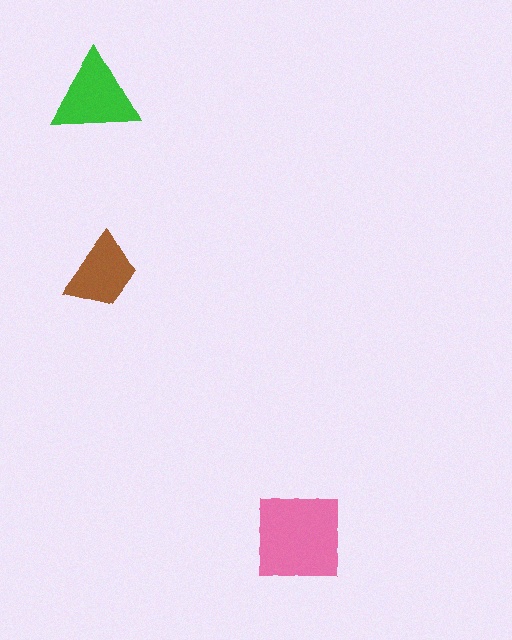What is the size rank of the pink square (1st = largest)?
1st.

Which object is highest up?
The green triangle is topmost.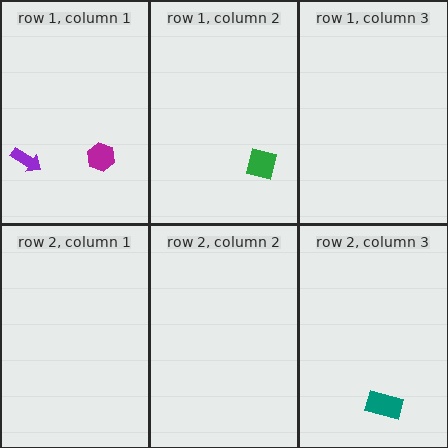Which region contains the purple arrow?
The row 1, column 1 region.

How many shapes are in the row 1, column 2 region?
1.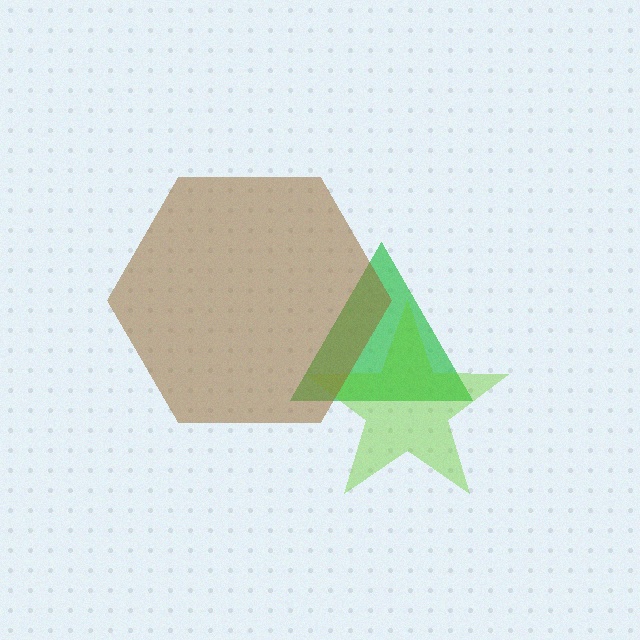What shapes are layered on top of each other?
The layered shapes are: a green triangle, a lime star, a brown hexagon.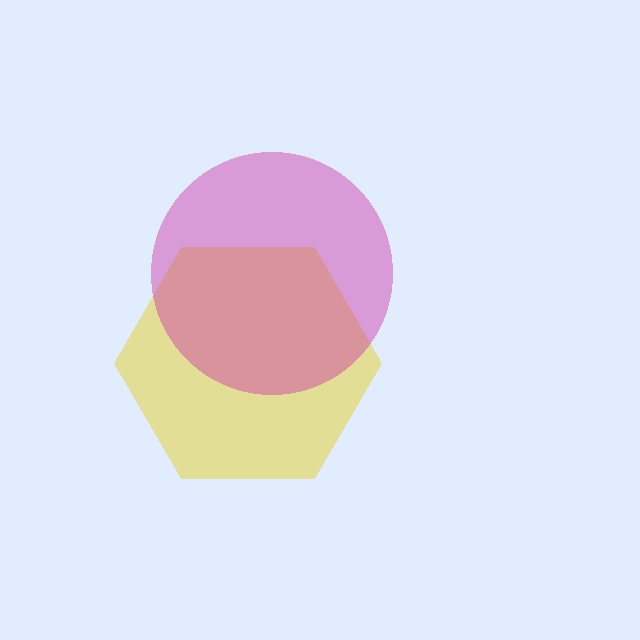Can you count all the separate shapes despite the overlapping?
Yes, there are 2 separate shapes.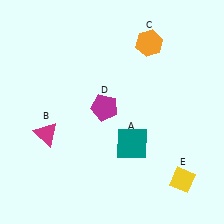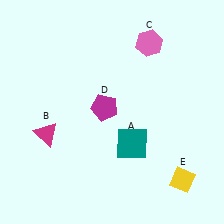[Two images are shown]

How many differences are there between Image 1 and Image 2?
There is 1 difference between the two images.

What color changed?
The hexagon (C) changed from orange in Image 1 to pink in Image 2.